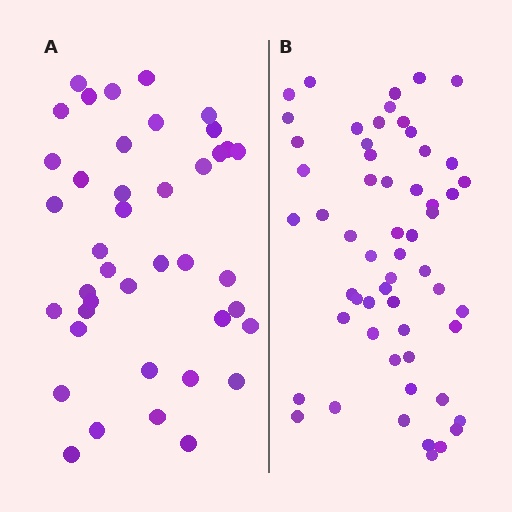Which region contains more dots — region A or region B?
Region B (the right region) has more dots.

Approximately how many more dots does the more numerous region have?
Region B has approximately 15 more dots than region A.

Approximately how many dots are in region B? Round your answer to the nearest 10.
About 60 dots. (The exact count is 57, which rounds to 60.)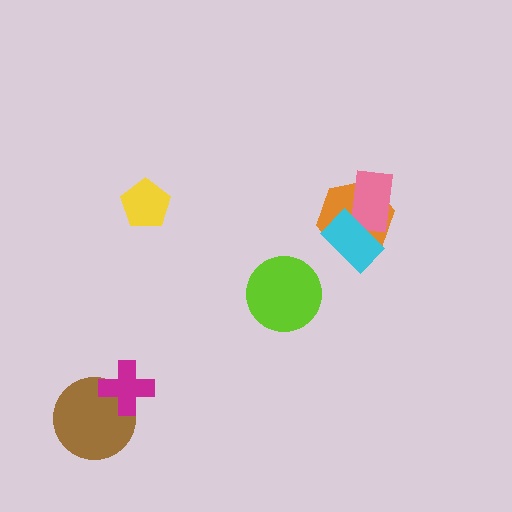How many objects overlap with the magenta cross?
1 object overlaps with the magenta cross.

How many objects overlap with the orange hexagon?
2 objects overlap with the orange hexagon.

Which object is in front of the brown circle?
The magenta cross is in front of the brown circle.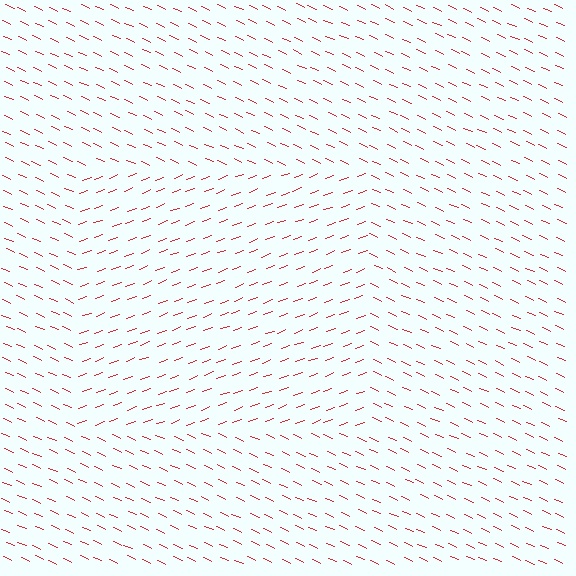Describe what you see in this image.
The image is filled with small red line segments. A rectangle region in the image has lines oriented differently from the surrounding lines, creating a visible texture boundary.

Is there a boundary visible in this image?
Yes, there is a texture boundary formed by a change in line orientation.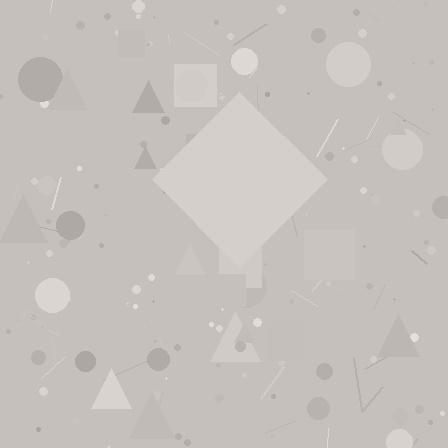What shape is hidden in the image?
A diamond is hidden in the image.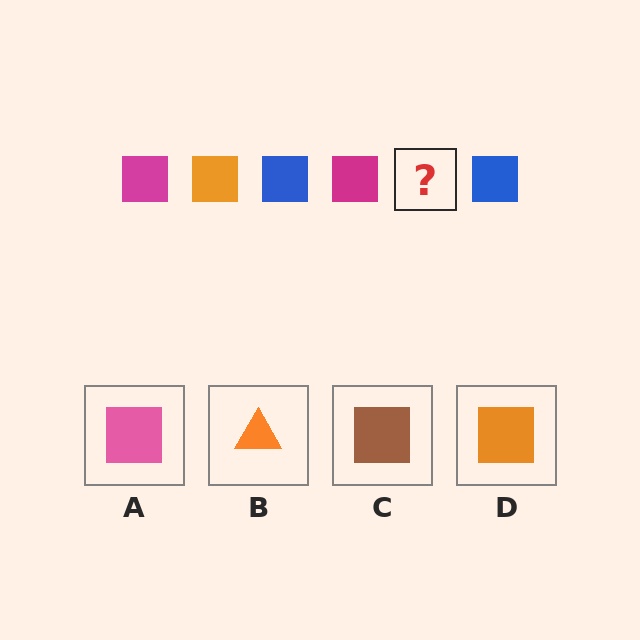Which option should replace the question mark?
Option D.